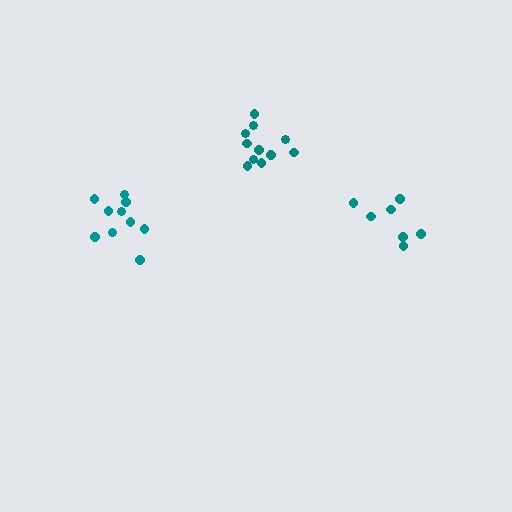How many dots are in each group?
Group 1: 7 dots, Group 2: 10 dots, Group 3: 11 dots (28 total).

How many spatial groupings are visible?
There are 3 spatial groupings.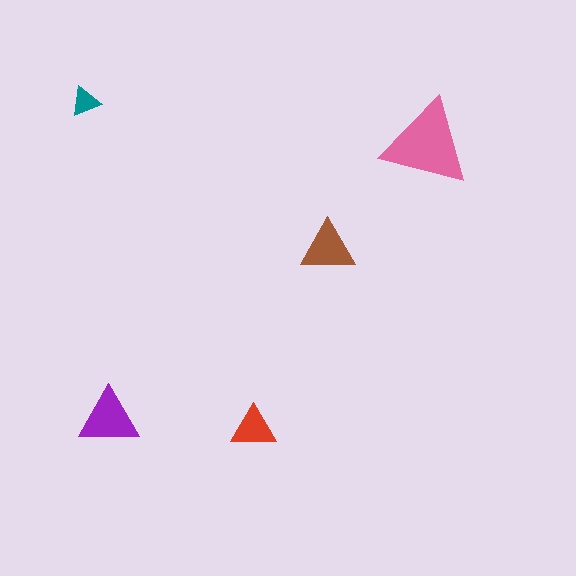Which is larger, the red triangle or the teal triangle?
The red one.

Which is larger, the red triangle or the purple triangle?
The purple one.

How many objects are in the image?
There are 5 objects in the image.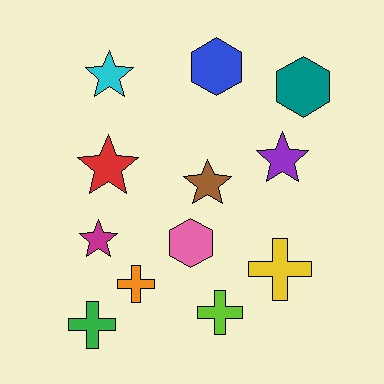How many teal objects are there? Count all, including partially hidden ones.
There is 1 teal object.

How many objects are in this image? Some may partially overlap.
There are 12 objects.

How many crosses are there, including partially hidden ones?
There are 4 crosses.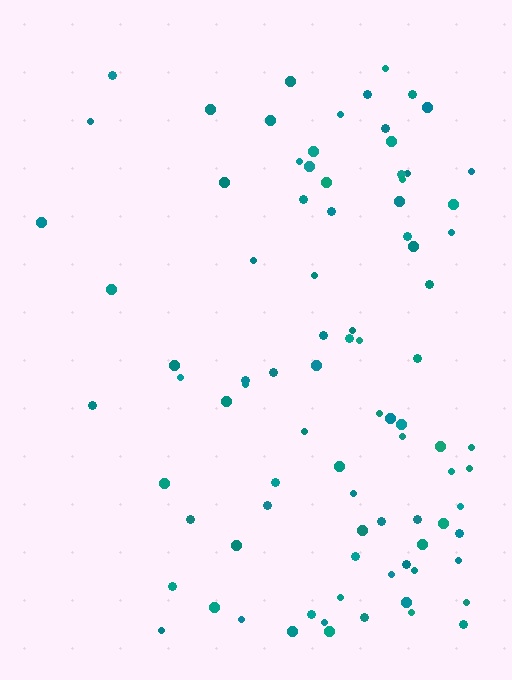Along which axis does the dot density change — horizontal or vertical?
Horizontal.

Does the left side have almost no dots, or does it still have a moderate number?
Still a moderate number, just noticeably fewer than the right.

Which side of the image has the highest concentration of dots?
The right.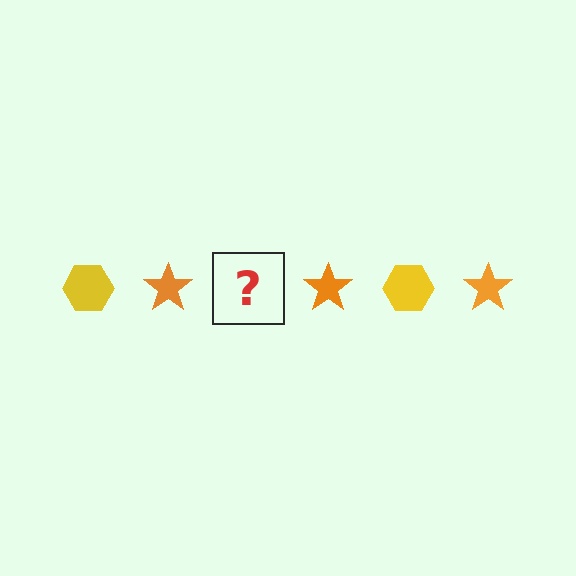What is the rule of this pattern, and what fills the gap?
The rule is that the pattern alternates between yellow hexagon and orange star. The gap should be filled with a yellow hexagon.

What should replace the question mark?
The question mark should be replaced with a yellow hexagon.